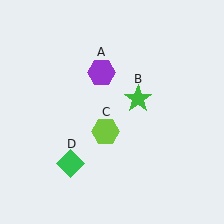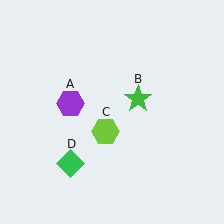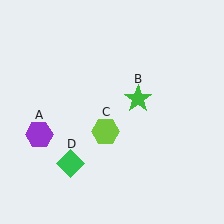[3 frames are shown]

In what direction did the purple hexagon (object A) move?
The purple hexagon (object A) moved down and to the left.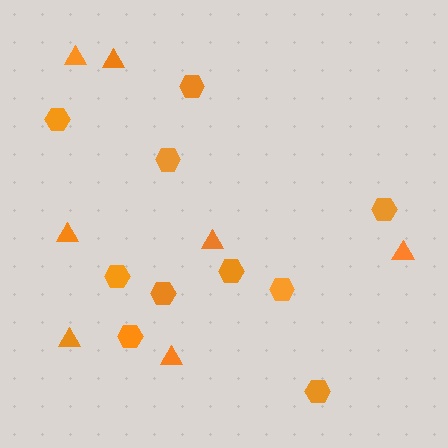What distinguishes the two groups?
There are 2 groups: one group of hexagons (10) and one group of triangles (7).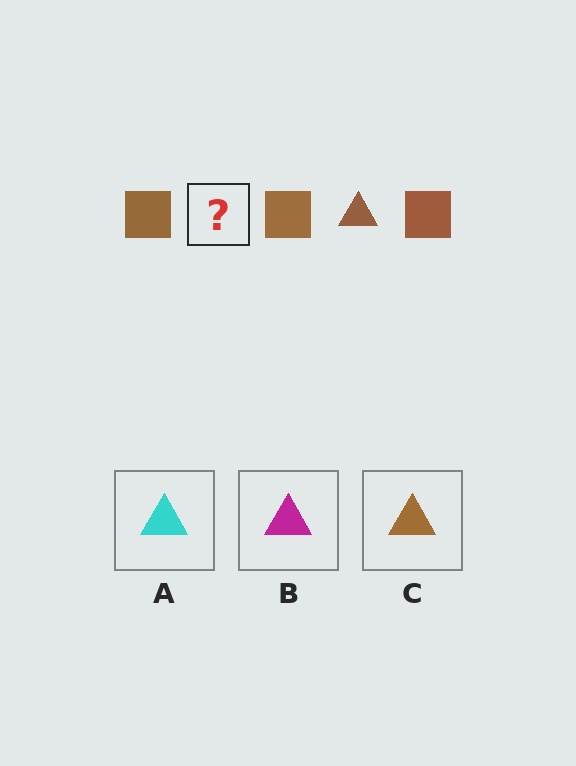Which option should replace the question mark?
Option C.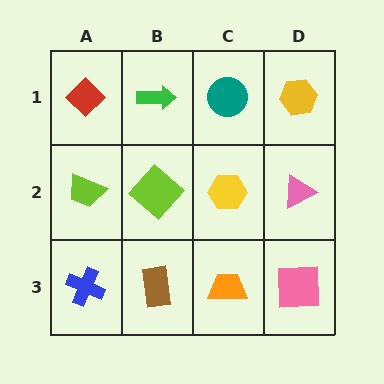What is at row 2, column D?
A pink triangle.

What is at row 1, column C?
A teal circle.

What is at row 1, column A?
A red diamond.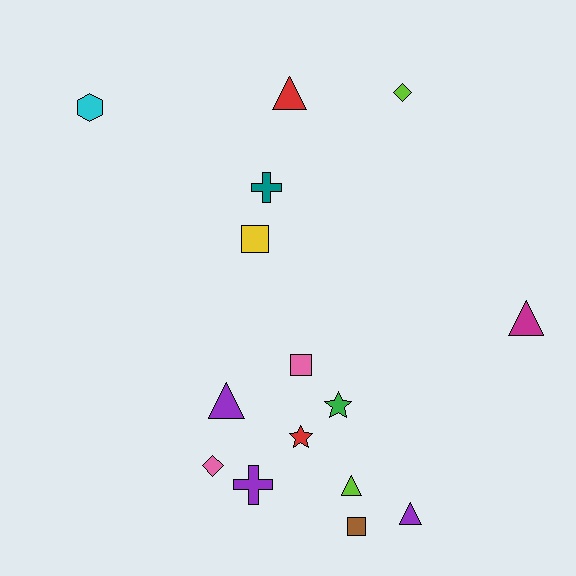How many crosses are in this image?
There are 2 crosses.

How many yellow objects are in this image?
There is 1 yellow object.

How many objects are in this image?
There are 15 objects.